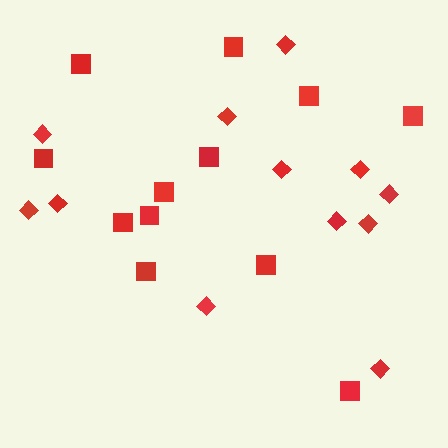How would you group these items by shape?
There are 2 groups: one group of diamonds (12) and one group of squares (12).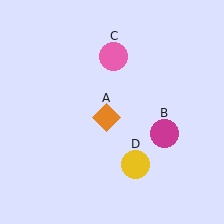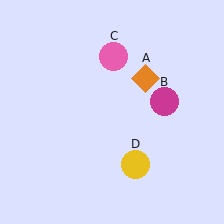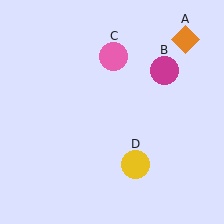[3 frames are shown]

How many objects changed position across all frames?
2 objects changed position: orange diamond (object A), magenta circle (object B).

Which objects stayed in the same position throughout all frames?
Pink circle (object C) and yellow circle (object D) remained stationary.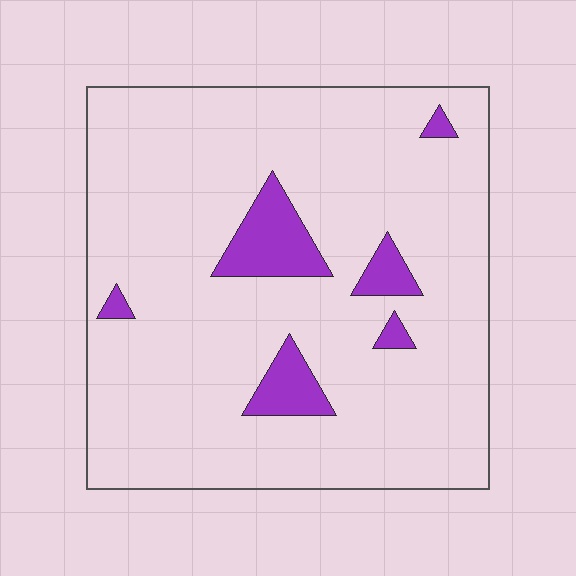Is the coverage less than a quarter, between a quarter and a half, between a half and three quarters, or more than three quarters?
Less than a quarter.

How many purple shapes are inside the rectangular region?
6.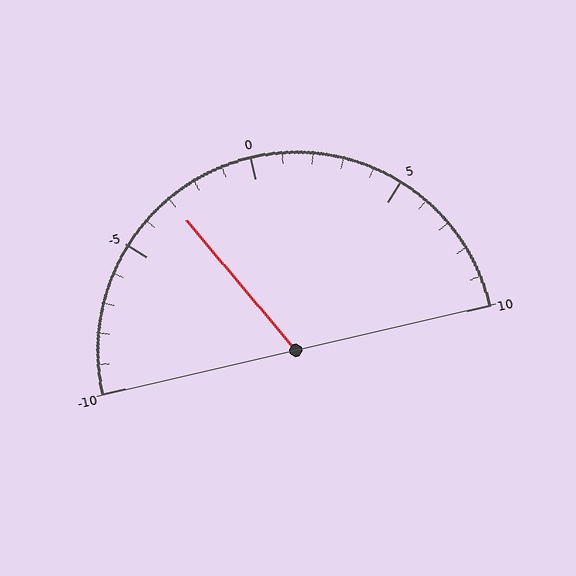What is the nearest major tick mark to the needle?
The nearest major tick mark is -5.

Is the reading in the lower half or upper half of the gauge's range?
The reading is in the lower half of the range (-10 to 10).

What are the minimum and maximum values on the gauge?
The gauge ranges from -10 to 10.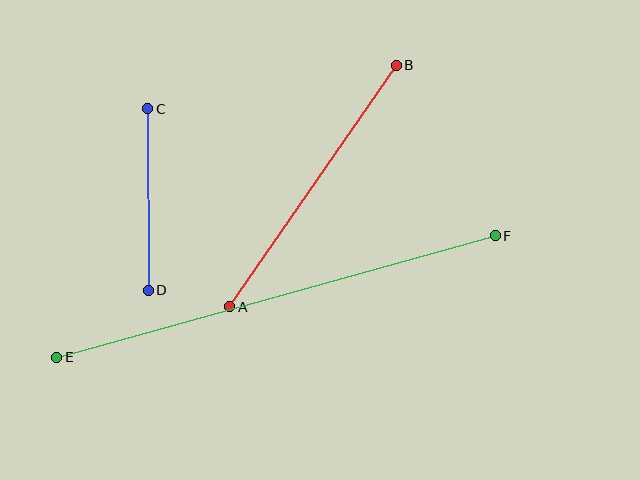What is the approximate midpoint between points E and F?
The midpoint is at approximately (276, 297) pixels.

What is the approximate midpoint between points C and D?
The midpoint is at approximately (148, 200) pixels.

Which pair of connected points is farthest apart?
Points E and F are farthest apart.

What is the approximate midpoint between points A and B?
The midpoint is at approximately (313, 186) pixels.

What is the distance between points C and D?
The distance is approximately 182 pixels.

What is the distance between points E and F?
The distance is approximately 455 pixels.